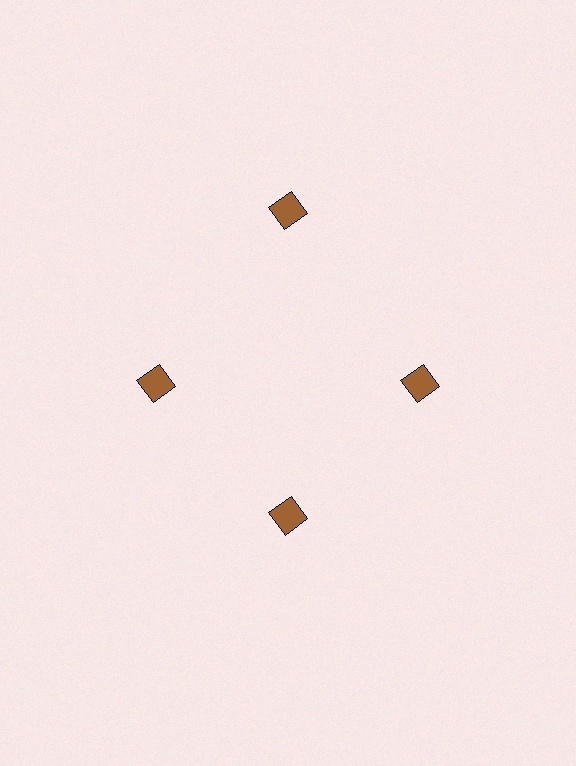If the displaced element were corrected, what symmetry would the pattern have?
It would have 4-fold rotational symmetry — the pattern would map onto itself every 90 degrees.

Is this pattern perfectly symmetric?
No. The 4 brown diamonds are arranged in a ring, but one element near the 12 o'clock position is pushed outward from the center, breaking the 4-fold rotational symmetry.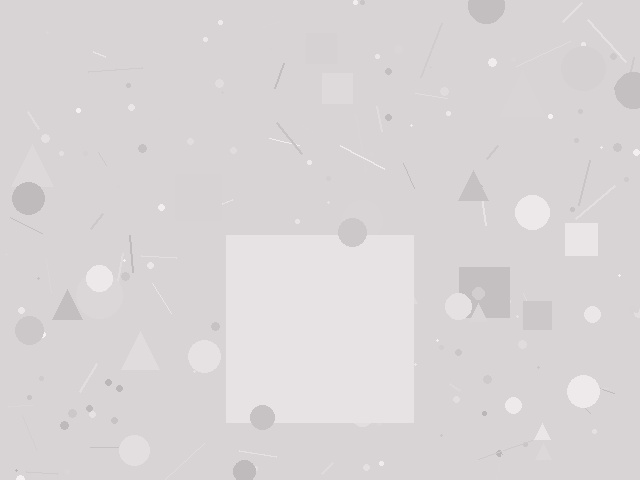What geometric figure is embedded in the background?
A square is embedded in the background.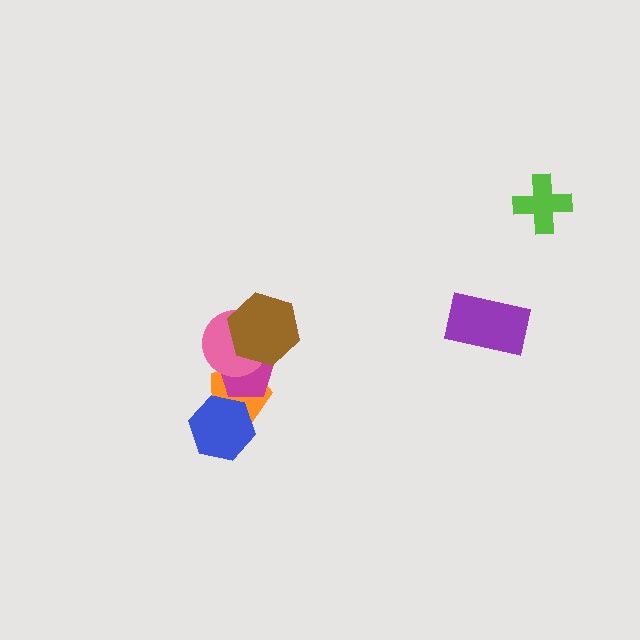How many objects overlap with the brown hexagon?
2 objects overlap with the brown hexagon.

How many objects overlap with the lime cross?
0 objects overlap with the lime cross.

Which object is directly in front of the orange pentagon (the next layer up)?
The magenta pentagon is directly in front of the orange pentagon.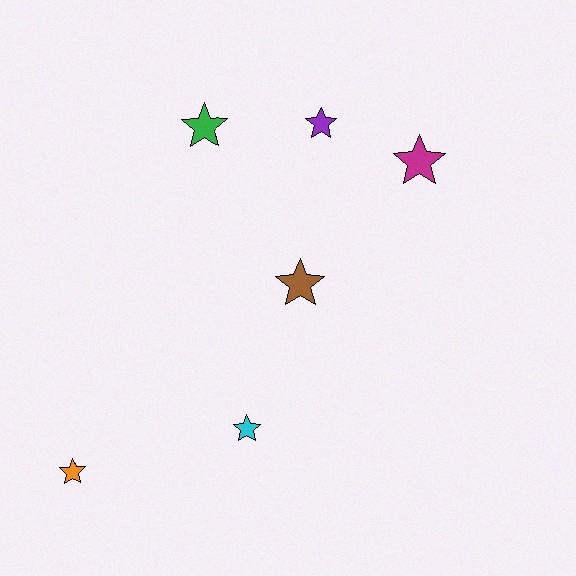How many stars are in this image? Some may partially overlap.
There are 6 stars.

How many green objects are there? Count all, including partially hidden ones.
There is 1 green object.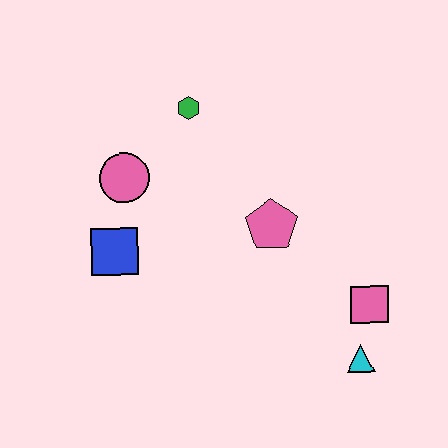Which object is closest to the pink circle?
The blue square is closest to the pink circle.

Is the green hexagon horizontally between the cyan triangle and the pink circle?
Yes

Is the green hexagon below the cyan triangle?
No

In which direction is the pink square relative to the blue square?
The pink square is to the right of the blue square.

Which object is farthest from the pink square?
The pink circle is farthest from the pink square.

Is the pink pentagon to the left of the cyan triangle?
Yes